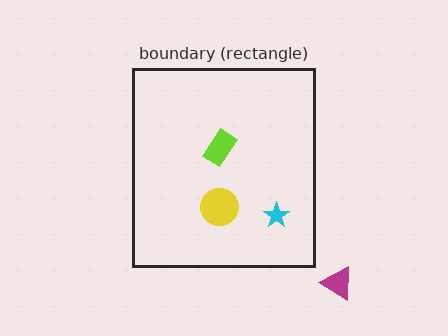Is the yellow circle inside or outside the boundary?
Inside.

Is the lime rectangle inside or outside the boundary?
Inside.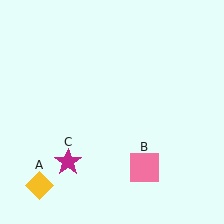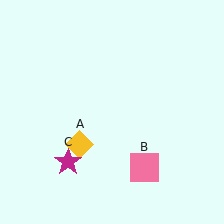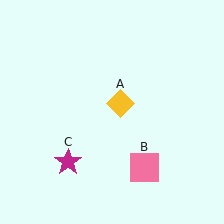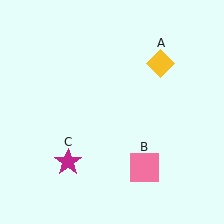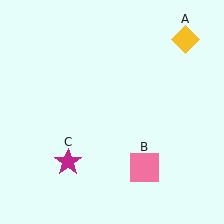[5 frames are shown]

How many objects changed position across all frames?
1 object changed position: yellow diamond (object A).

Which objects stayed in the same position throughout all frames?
Pink square (object B) and magenta star (object C) remained stationary.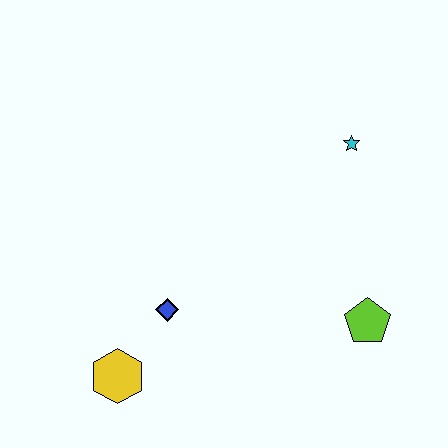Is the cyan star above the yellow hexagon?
Yes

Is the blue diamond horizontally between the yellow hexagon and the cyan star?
Yes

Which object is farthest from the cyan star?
The yellow hexagon is farthest from the cyan star.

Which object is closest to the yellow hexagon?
The blue diamond is closest to the yellow hexagon.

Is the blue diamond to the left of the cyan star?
Yes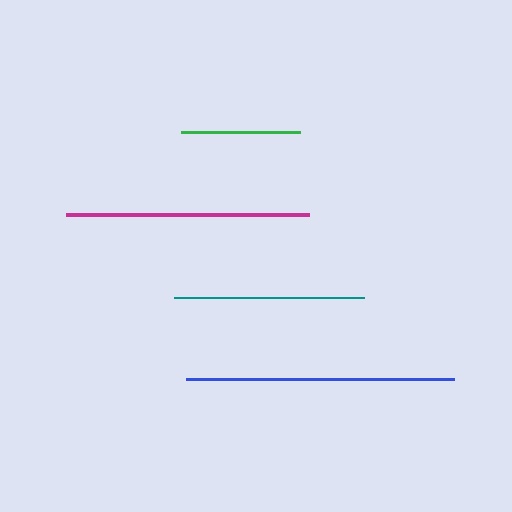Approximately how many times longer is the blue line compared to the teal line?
The blue line is approximately 1.4 times the length of the teal line.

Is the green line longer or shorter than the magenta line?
The magenta line is longer than the green line.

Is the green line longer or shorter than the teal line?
The teal line is longer than the green line.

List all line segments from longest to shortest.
From longest to shortest: blue, magenta, teal, green.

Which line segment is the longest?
The blue line is the longest at approximately 268 pixels.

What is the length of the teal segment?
The teal segment is approximately 190 pixels long.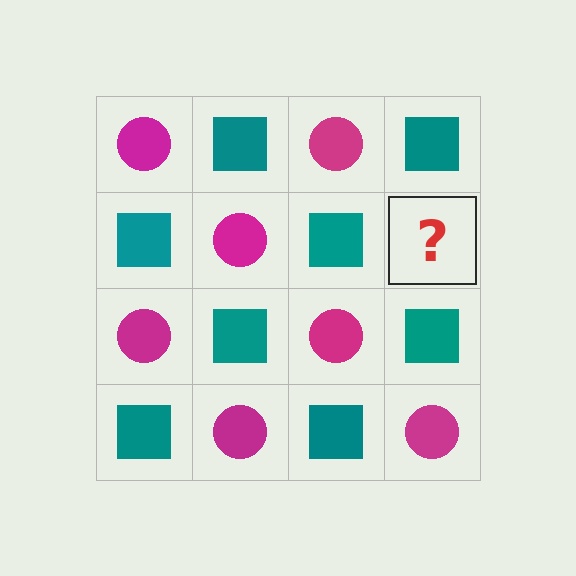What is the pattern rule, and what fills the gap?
The rule is that it alternates magenta circle and teal square in a checkerboard pattern. The gap should be filled with a magenta circle.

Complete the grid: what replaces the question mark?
The question mark should be replaced with a magenta circle.